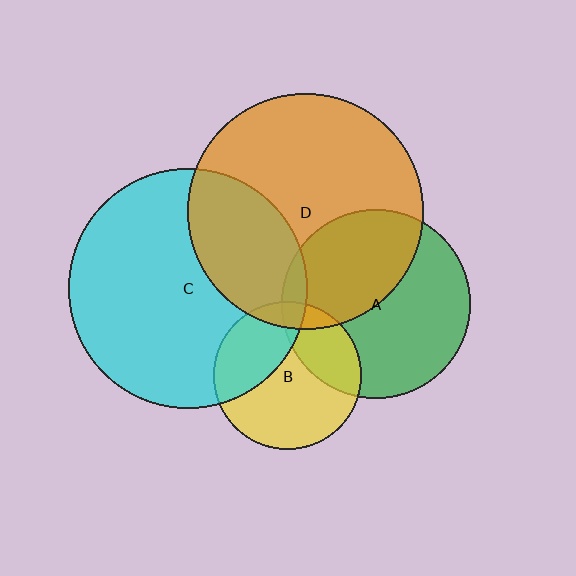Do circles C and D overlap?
Yes.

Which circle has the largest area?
Circle C (cyan).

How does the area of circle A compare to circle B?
Approximately 1.6 times.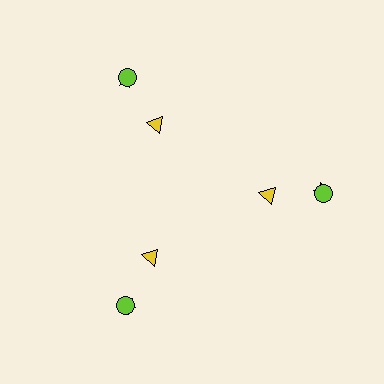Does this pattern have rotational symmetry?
Yes, this pattern has 3-fold rotational symmetry. It looks the same after rotating 120 degrees around the center.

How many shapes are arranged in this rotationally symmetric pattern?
There are 9 shapes, arranged in 3 groups of 3.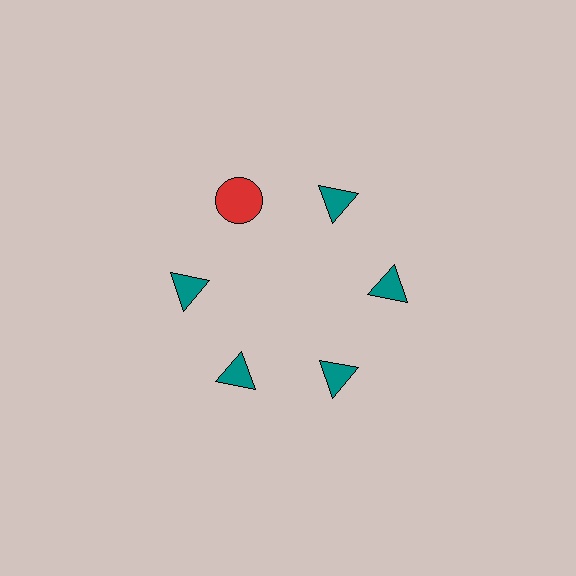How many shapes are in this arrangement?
There are 6 shapes arranged in a ring pattern.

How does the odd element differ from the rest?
It differs in both color (red instead of teal) and shape (circle instead of triangle).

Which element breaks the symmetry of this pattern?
The red circle at roughly the 11 o'clock position breaks the symmetry. All other shapes are teal triangles.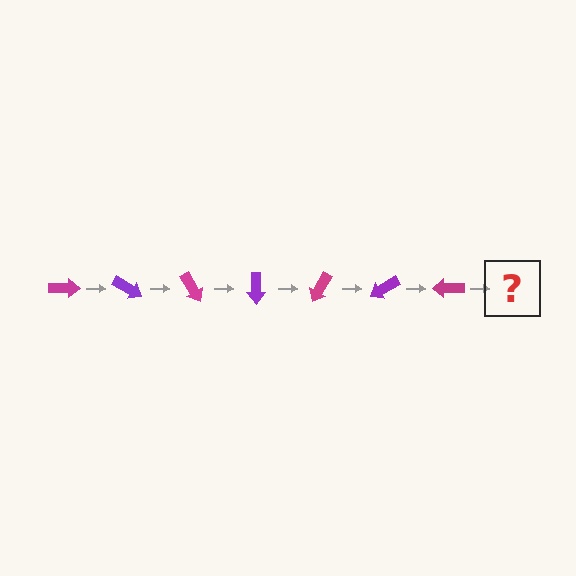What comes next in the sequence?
The next element should be a purple arrow, rotated 210 degrees from the start.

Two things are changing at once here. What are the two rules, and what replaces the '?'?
The two rules are that it rotates 30 degrees each step and the color cycles through magenta and purple. The '?' should be a purple arrow, rotated 210 degrees from the start.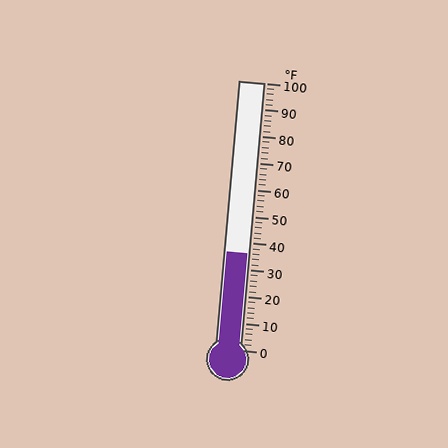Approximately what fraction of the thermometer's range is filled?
The thermometer is filled to approximately 35% of its range.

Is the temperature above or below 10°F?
The temperature is above 10°F.